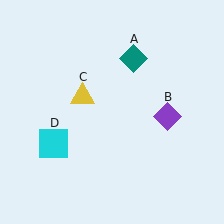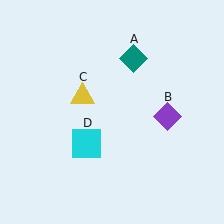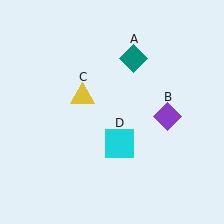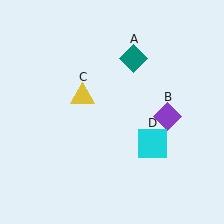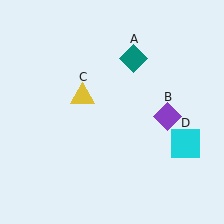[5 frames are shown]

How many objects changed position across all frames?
1 object changed position: cyan square (object D).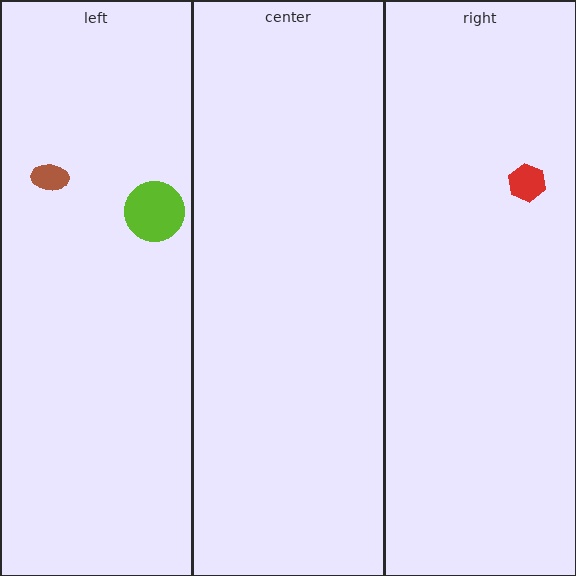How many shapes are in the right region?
1.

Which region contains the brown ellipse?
The left region.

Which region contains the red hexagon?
The right region.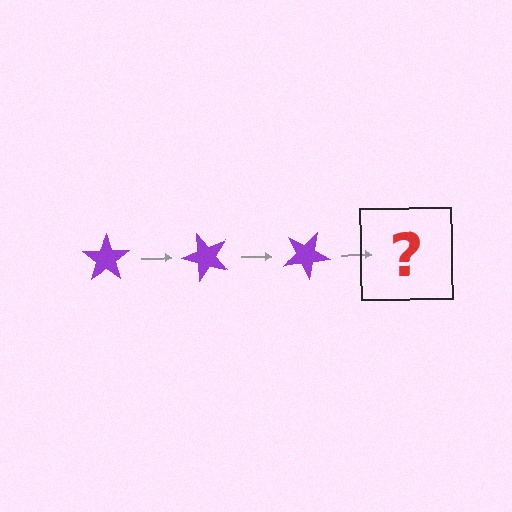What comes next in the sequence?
The next element should be a purple star rotated 150 degrees.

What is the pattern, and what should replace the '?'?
The pattern is that the star rotates 50 degrees each step. The '?' should be a purple star rotated 150 degrees.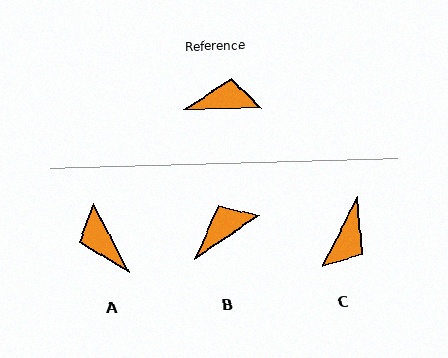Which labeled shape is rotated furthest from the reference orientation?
C, about 117 degrees away.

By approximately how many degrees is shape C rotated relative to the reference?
Approximately 117 degrees clockwise.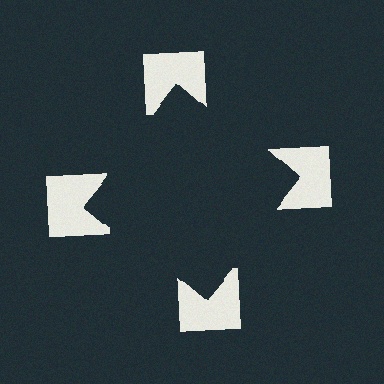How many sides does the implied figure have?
4 sides.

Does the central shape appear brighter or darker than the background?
It typically appears slightly darker than the background, even though no actual brightness change is drawn.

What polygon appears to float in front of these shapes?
An illusory square — its edges are inferred from the aligned wedge cuts in the notched squares, not physically drawn.